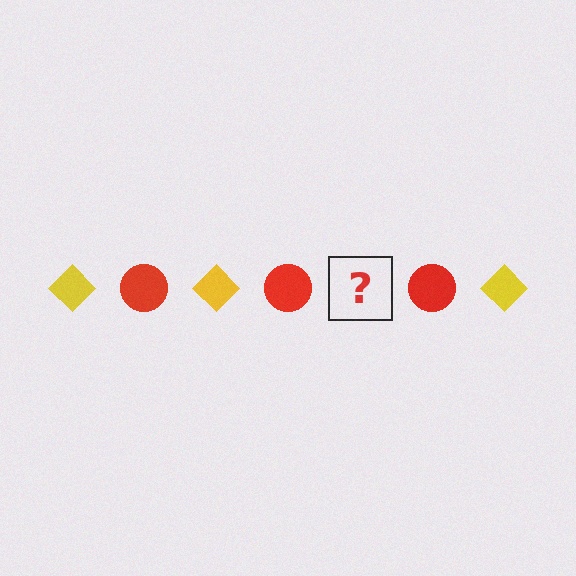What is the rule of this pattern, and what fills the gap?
The rule is that the pattern alternates between yellow diamond and red circle. The gap should be filled with a yellow diamond.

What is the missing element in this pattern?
The missing element is a yellow diamond.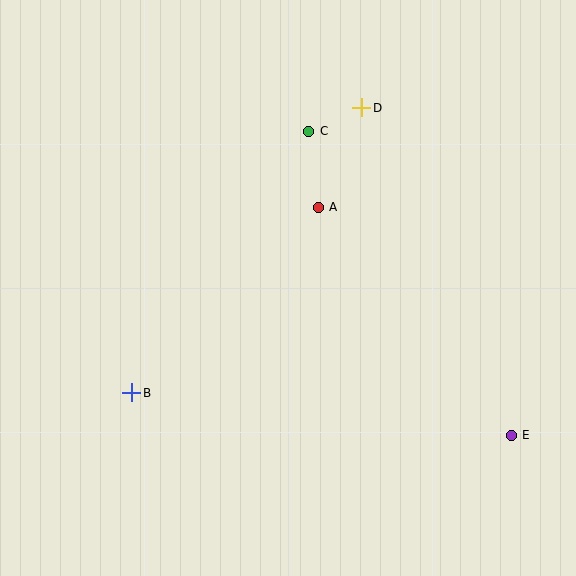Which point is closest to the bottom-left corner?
Point B is closest to the bottom-left corner.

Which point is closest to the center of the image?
Point A at (318, 207) is closest to the center.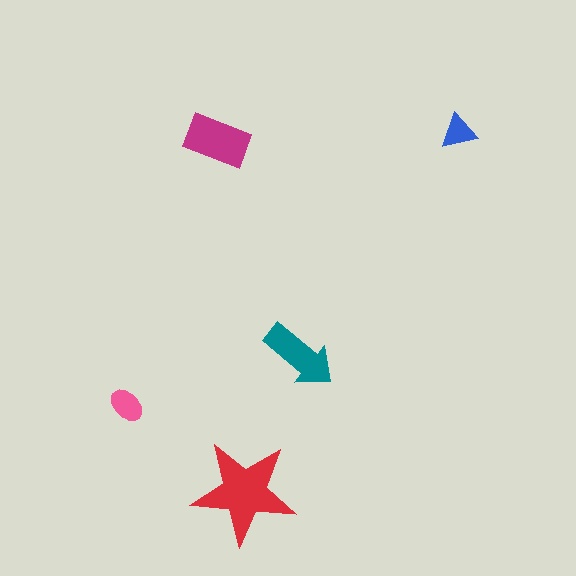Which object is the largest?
The red star.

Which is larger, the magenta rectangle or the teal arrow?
The magenta rectangle.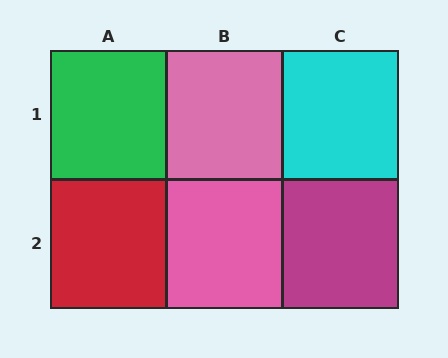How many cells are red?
1 cell is red.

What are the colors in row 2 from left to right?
Red, pink, magenta.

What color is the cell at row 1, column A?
Green.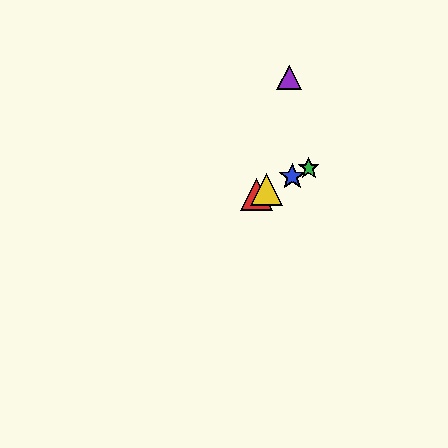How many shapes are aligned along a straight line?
4 shapes (the red triangle, the blue star, the green star, the yellow triangle) are aligned along a straight line.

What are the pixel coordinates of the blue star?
The blue star is at (292, 177).